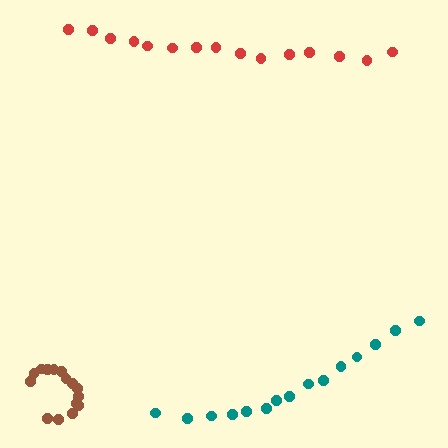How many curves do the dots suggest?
There are 3 distinct paths.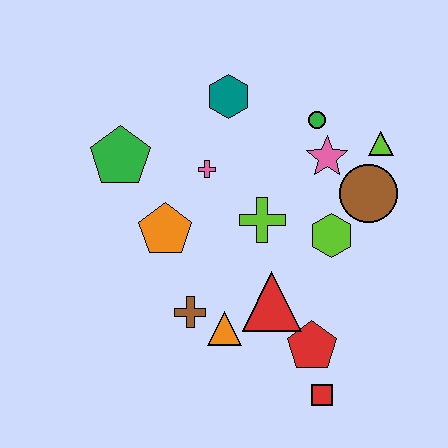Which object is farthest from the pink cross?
The red square is farthest from the pink cross.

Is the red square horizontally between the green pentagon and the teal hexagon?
No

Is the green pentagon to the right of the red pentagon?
No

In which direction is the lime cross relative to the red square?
The lime cross is above the red square.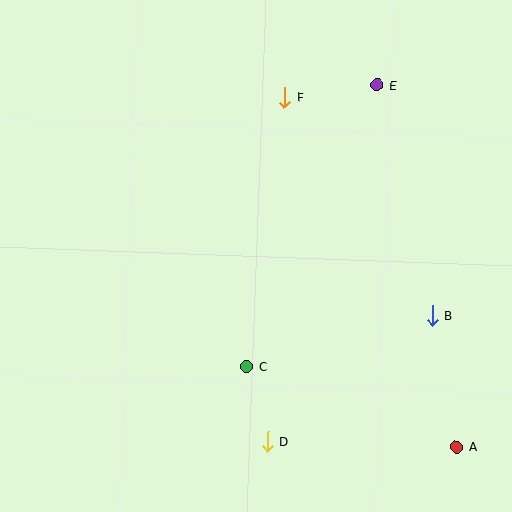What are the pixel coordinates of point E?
Point E is at (377, 85).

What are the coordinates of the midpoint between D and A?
The midpoint between D and A is at (362, 444).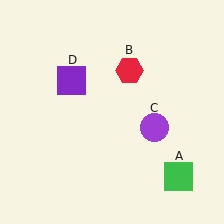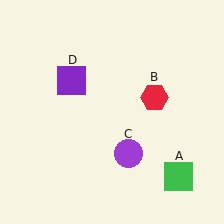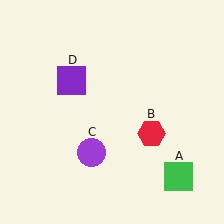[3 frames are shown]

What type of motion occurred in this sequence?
The red hexagon (object B), purple circle (object C) rotated clockwise around the center of the scene.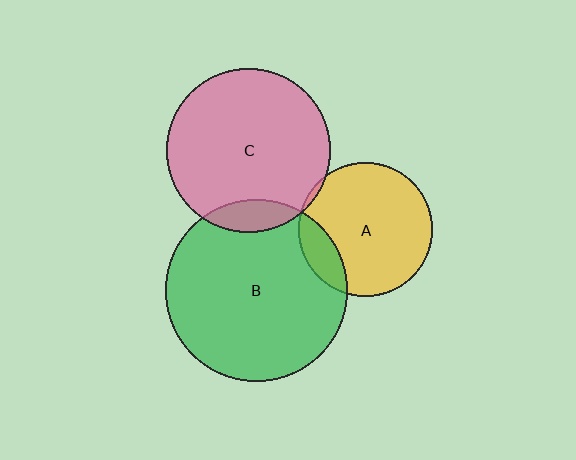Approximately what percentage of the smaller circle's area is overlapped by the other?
Approximately 15%.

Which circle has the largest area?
Circle B (green).